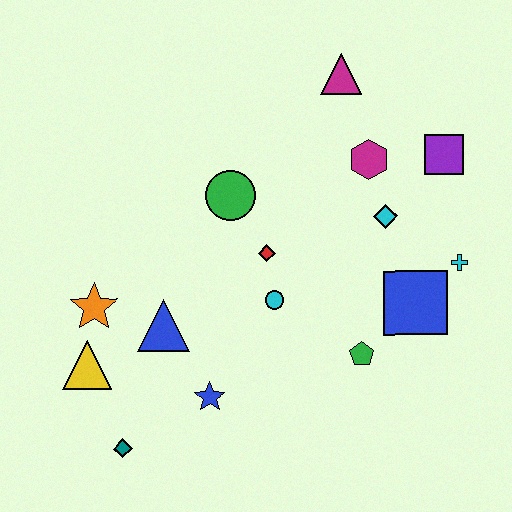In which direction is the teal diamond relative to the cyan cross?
The teal diamond is to the left of the cyan cross.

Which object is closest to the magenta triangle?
The magenta hexagon is closest to the magenta triangle.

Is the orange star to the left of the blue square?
Yes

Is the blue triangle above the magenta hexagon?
No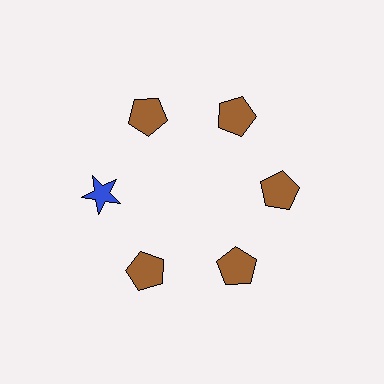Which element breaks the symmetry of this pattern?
The blue star at roughly the 9 o'clock position breaks the symmetry. All other shapes are brown pentagons.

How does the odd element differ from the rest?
It differs in both color (blue instead of brown) and shape (star instead of pentagon).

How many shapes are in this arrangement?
There are 6 shapes arranged in a ring pattern.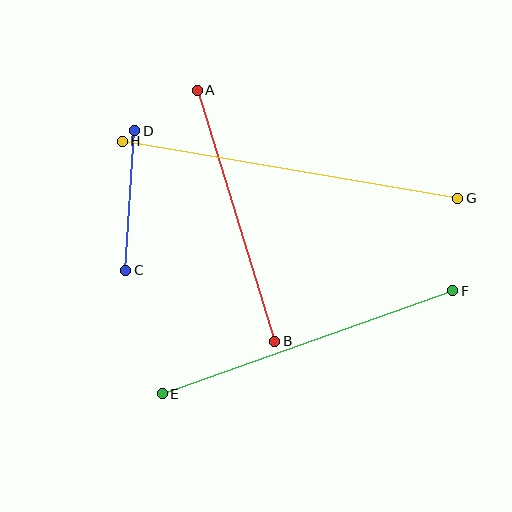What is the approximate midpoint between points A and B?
The midpoint is at approximately (236, 216) pixels.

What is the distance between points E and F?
The distance is approximately 308 pixels.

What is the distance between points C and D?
The distance is approximately 140 pixels.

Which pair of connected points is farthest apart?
Points G and H are farthest apart.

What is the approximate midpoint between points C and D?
The midpoint is at approximately (130, 200) pixels.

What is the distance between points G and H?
The distance is approximately 341 pixels.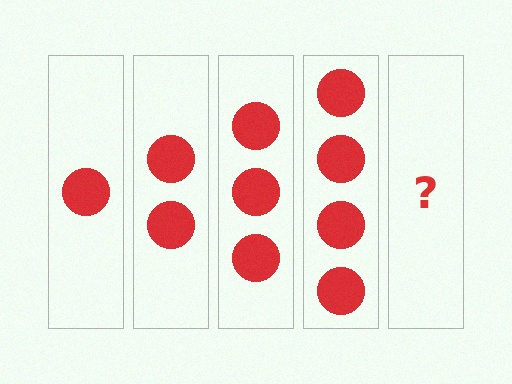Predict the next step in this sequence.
The next step is 5 circles.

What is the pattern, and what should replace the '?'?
The pattern is that each step adds one more circle. The '?' should be 5 circles.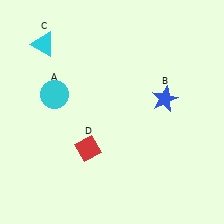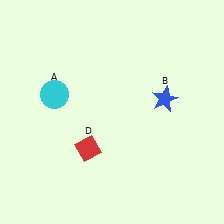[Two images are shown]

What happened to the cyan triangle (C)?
The cyan triangle (C) was removed in Image 2. It was in the top-left area of Image 1.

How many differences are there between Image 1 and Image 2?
There is 1 difference between the two images.